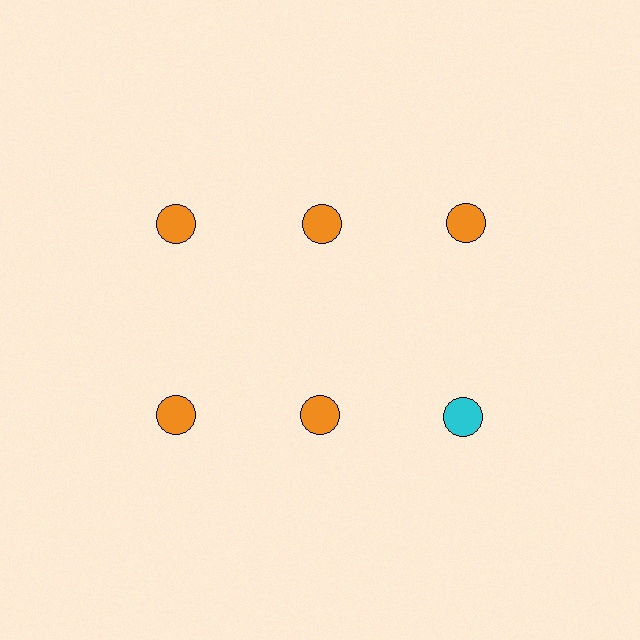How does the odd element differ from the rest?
It has a different color: cyan instead of orange.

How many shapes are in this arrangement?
There are 6 shapes arranged in a grid pattern.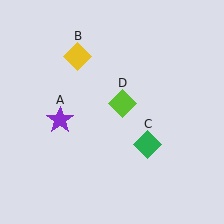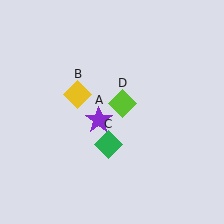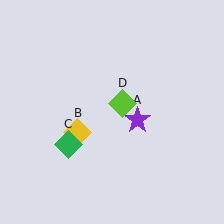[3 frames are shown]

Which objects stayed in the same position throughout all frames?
Lime diamond (object D) remained stationary.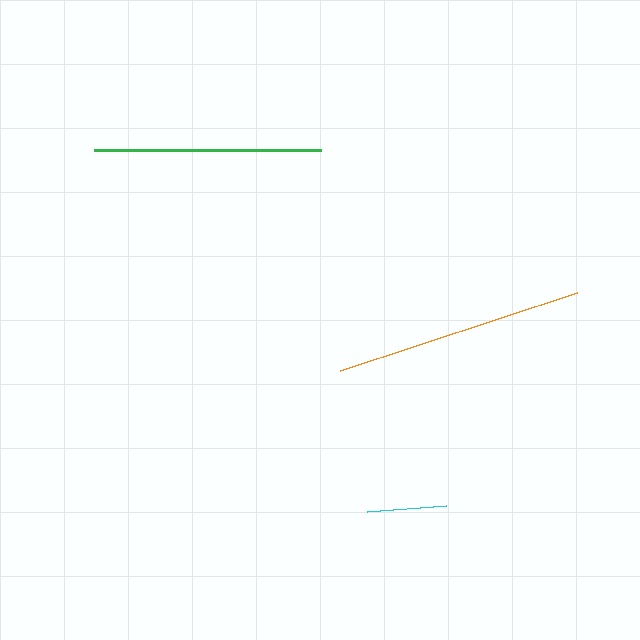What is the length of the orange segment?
The orange segment is approximately 250 pixels long.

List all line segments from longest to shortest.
From longest to shortest: orange, green, cyan.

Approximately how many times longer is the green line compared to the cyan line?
The green line is approximately 2.9 times the length of the cyan line.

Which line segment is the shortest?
The cyan line is the shortest at approximately 79 pixels.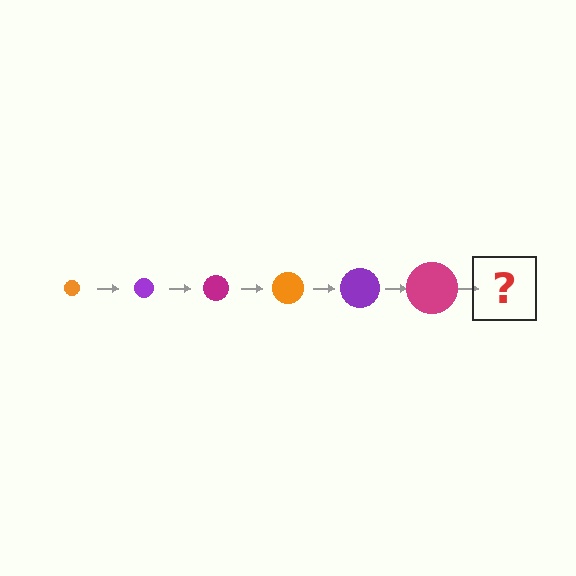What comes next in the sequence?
The next element should be an orange circle, larger than the previous one.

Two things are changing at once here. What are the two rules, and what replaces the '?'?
The two rules are that the circle grows larger each step and the color cycles through orange, purple, and magenta. The '?' should be an orange circle, larger than the previous one.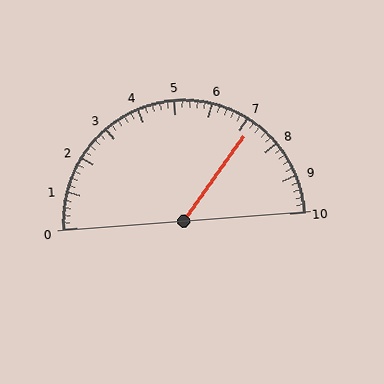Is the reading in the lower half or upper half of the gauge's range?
The reading is in the upper half of the range (0 to 10).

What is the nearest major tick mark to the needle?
The nearest major tick mark is 7.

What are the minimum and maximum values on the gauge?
The gauge ranges from 0 to 10.